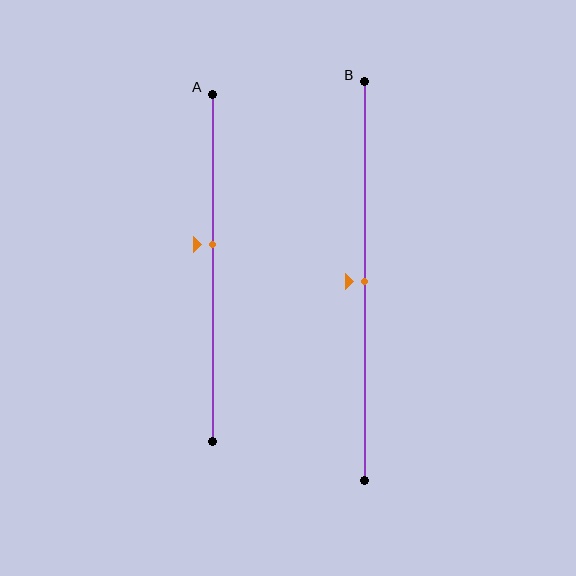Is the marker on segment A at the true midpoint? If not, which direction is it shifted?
No, the marker on segment A is shifted upward by about 7% of the segment length.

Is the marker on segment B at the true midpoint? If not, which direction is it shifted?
Yes, the marker on segment B is at the true midpoint.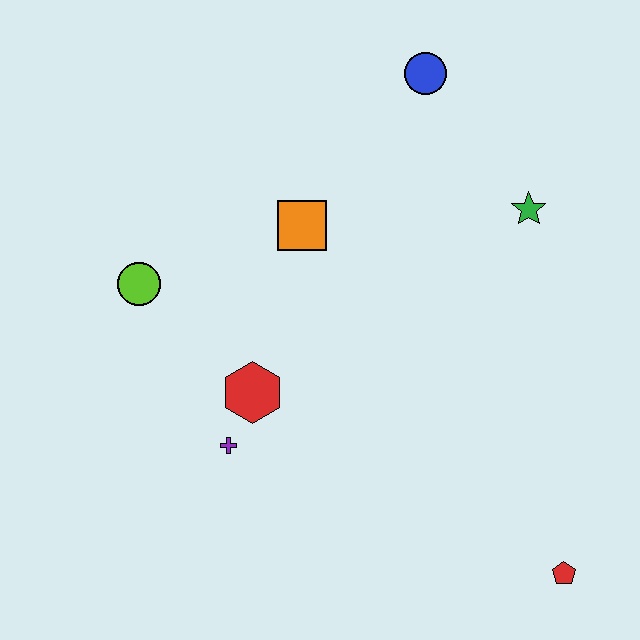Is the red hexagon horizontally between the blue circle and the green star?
No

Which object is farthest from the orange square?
The red pentagon is farthest from the orange square.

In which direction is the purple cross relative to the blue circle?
The purple cross is below the blue circle.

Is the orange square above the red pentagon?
Yes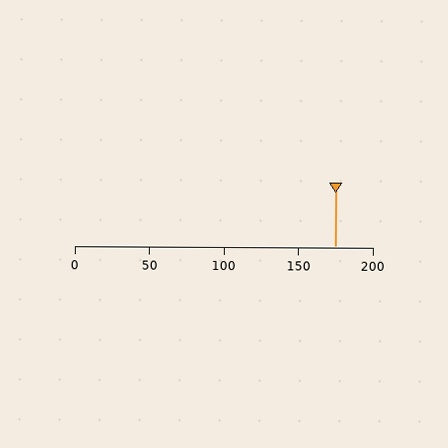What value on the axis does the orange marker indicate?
The marker indicates approximately 175.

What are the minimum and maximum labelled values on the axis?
The axis runs from 0 to 200.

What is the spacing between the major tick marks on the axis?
The major ticks are spaced 50 apart.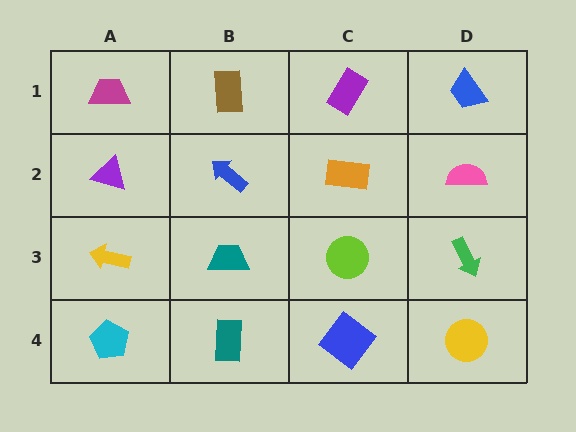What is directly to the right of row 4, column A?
A teal rectangle.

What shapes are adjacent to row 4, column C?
A lime circle (row 3, column C), a teal rectangle (row 4, column B), a yellow circle (row 4, column D).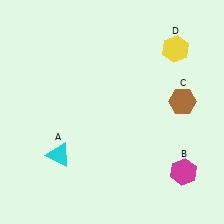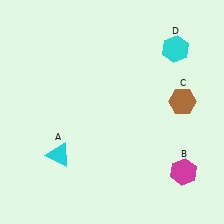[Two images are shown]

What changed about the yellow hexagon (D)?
In Image 1, D is yellow. In Image 2, it changed to cyan.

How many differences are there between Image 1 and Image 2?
There is 1 difference between the two images.